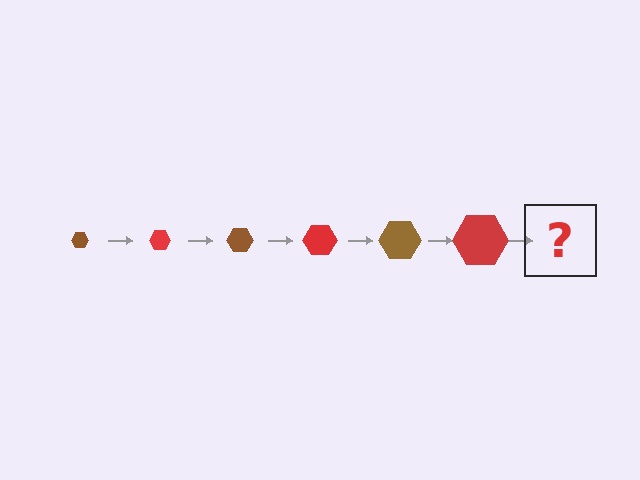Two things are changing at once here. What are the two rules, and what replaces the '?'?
The two rules are that the hexagon grows larger each step and the color cycles through brown and red. The '?' should be a brown hexagon, larger than the previous one.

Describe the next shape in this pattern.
It should be a brown hexagon, larger than the previous one.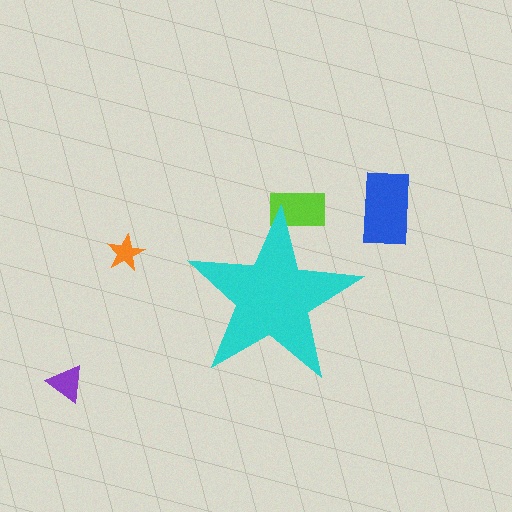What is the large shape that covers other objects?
A cyan star.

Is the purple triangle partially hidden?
No, the purple triangle is fully visible.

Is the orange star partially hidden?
No, the orange star is fully visible.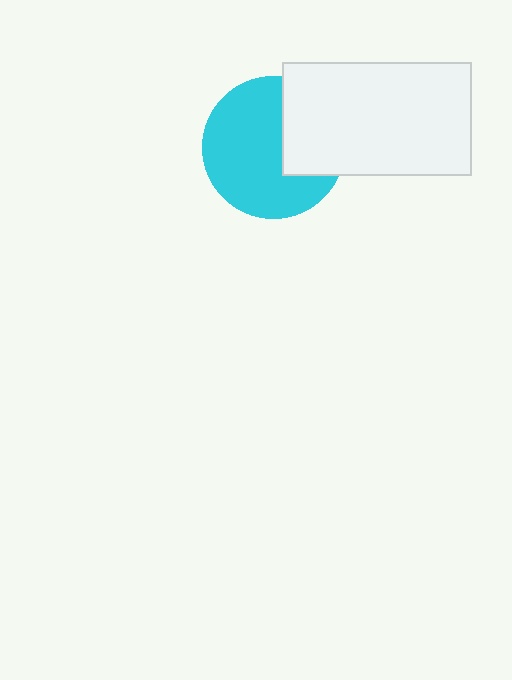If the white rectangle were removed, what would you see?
You would see the complete cyan circle.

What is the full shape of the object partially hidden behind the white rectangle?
The partially hidden object is a cyan circle.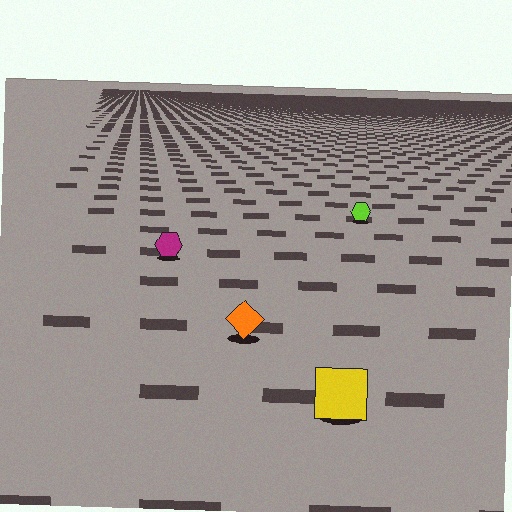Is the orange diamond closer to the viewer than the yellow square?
No. The yellow square is closer — you can tell from the texture gradient: the ground texture is coarser near it.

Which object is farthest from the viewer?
The lime hexagon is farthest from the viewer. It appears smaller and the ground texture around it is denser.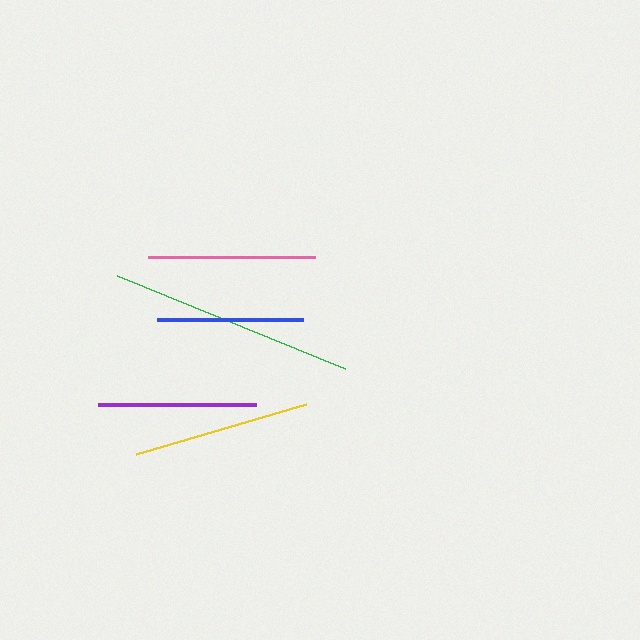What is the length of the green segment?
The green segment is approximately 246 pixels long.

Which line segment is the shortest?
The blue line is the shortest at approximately 146 pixels.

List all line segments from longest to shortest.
From longest to shortest: green, yellow, pink, purple, blue.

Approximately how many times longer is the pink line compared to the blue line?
The pink line is approximately 1.1 times the length of the blue line.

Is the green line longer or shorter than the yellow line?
The green line is longer than the yellow line.